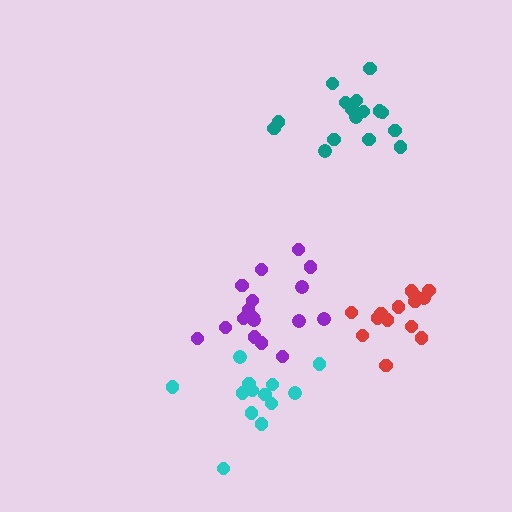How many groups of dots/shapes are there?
There are 4 groups.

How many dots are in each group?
Group 1: 17 dots, Group 2: 16 dots, Group 3: 14 dots, Group 4: 13 dots (60 total).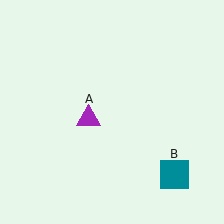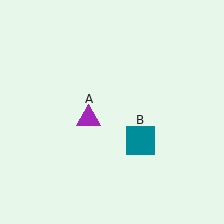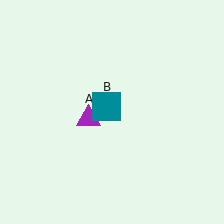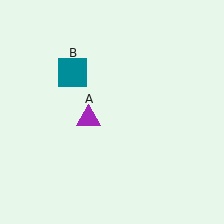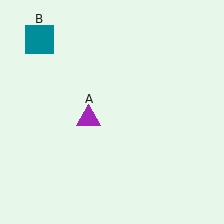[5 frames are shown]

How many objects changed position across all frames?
1 object changed position: teal square (object B).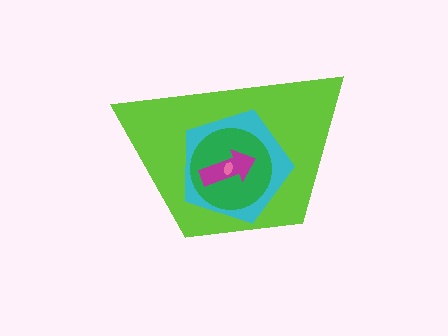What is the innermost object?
The pink ellipse.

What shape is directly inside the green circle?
The magenta arrow.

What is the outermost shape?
The lime trapezoid.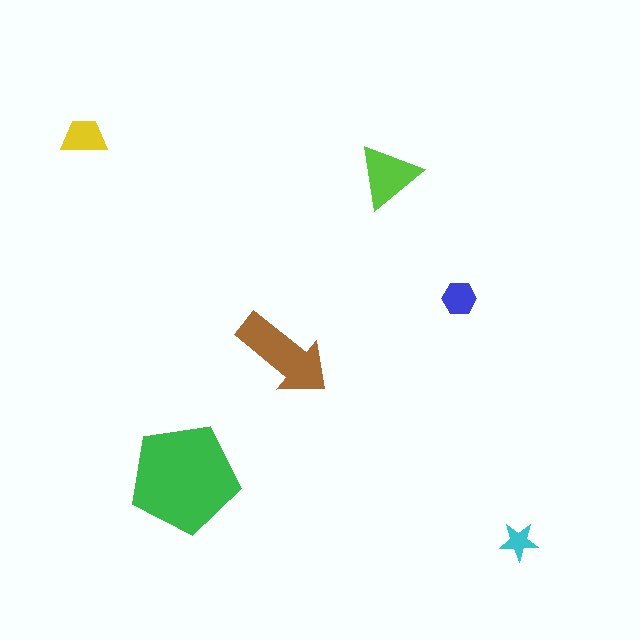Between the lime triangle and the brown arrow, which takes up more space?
The brown arrow.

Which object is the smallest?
The cyan star.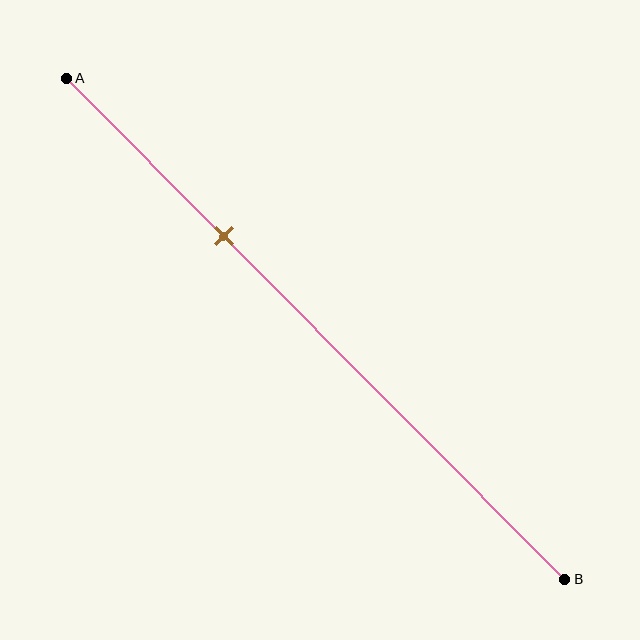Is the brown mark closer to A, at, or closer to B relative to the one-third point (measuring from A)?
The brown mark is approximately at the one-third point of segment AB.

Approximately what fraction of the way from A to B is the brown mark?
The brown mark is approximately 30% of the way from A to B.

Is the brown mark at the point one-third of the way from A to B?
Yes, the mark is approximately at the one-third point.